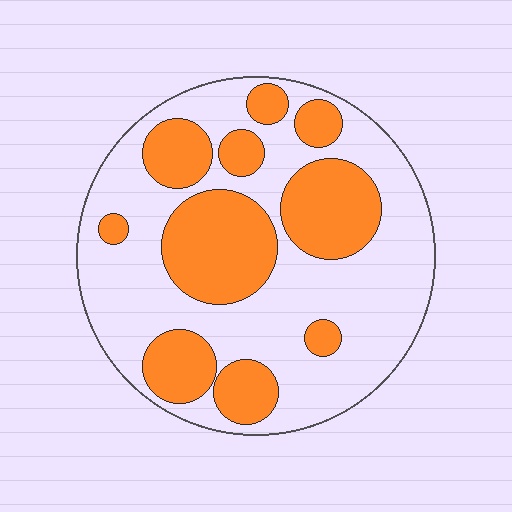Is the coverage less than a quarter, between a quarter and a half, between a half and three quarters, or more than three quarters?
Between a quarter and a half.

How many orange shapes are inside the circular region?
10.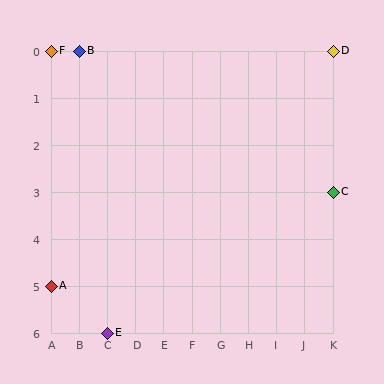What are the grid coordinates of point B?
Point B is at grid coordinates (B, 0).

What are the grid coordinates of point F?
Point F is at grid coordinates (A, 0).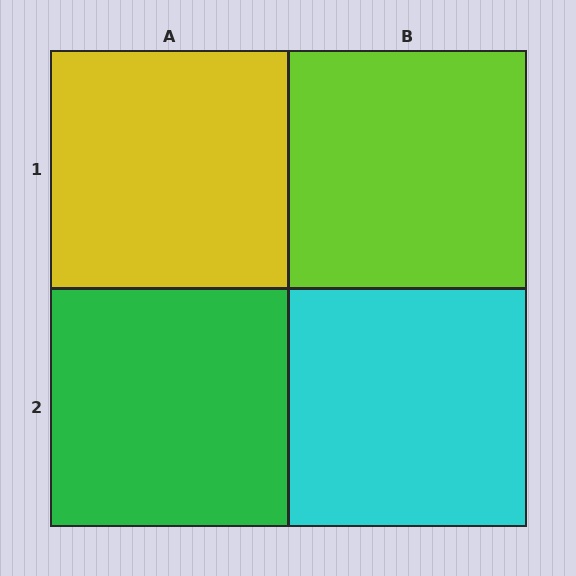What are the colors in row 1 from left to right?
Yellow, lime.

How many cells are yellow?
1 cell is yellow.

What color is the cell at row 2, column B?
Cyan.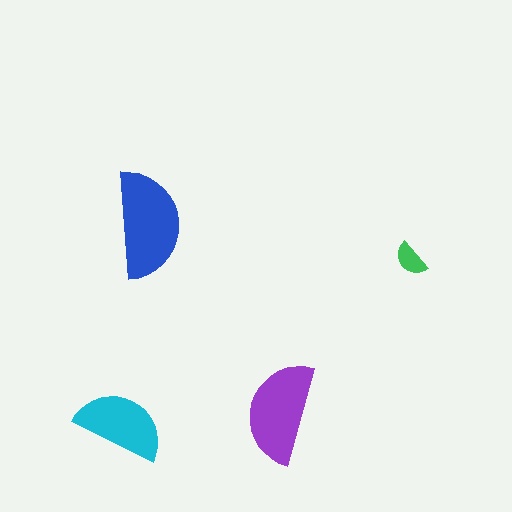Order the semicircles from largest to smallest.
the blue one, the purple one, the cyan one, the green one.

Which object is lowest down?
The cyan semicircle is bottommost.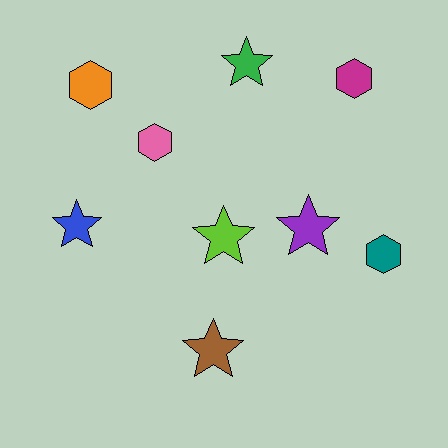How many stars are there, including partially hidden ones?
There are 5 stars.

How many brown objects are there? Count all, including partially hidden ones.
There is 1 brown object.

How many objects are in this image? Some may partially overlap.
There are 9 objects.